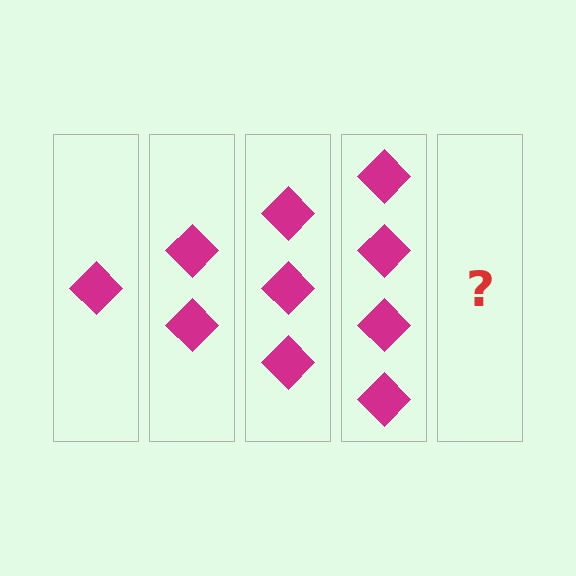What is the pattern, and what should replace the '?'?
The pattern is that each step adds one more diamond. The '?' should be 5 diamonds.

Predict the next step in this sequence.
The next step is 5 diamonds.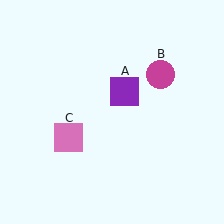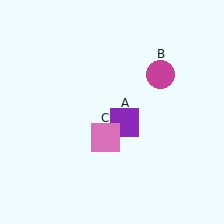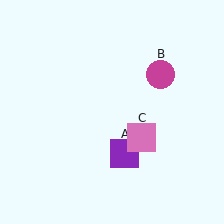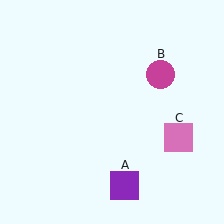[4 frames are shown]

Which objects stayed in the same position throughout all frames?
Magenta circle (object B) remained stationary.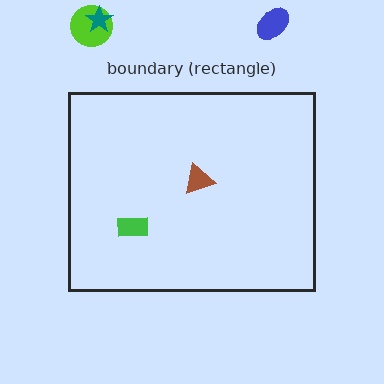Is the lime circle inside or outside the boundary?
Outside.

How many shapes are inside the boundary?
2 inside, 3 outside.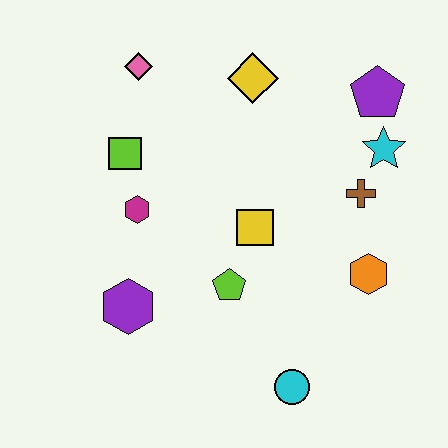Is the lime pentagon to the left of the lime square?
No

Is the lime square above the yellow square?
Yes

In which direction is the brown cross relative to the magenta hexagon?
The brown cross is to the right of the magenta hexagon.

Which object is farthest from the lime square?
The cyan circle is farthest from the lime square.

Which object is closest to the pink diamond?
The lime square is closest to the pink diamond.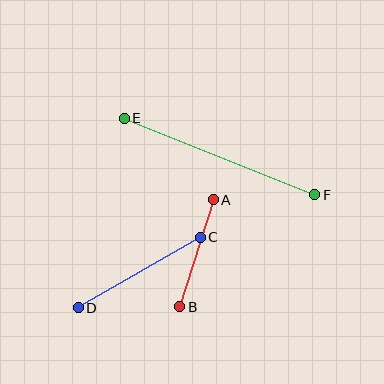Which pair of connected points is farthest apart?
Points E and F are farthest apart.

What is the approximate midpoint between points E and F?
The midpoint is at approximately (220, 157) pixels.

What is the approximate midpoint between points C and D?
The midpoint is at approximately (139, 273) pixels.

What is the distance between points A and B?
The distance is approximately 112 pixels.